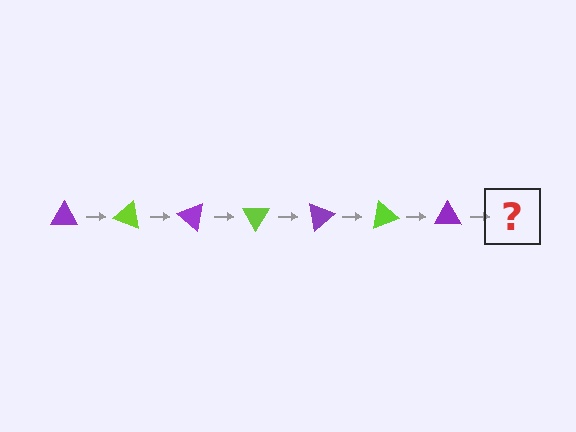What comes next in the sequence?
The next element should be a lime triangle, rotated 140 degrees from the start.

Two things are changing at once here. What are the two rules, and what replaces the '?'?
The two rules are that it rotates 20 degrees each step and the color cycles through purple and lime. The '?' should be a lime triangle, rotated 140 degrees from the start.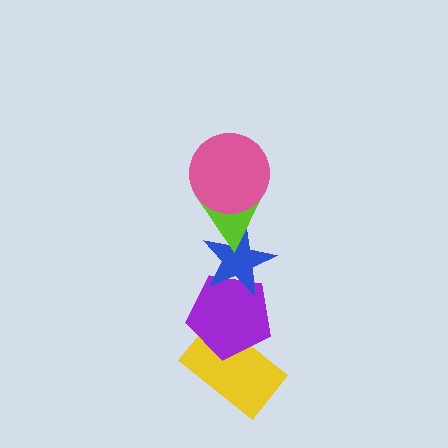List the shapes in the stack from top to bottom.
From top to bottom: the pink circle, the lime triangle, the blue star, the purple pentagon, the yellow rectangle.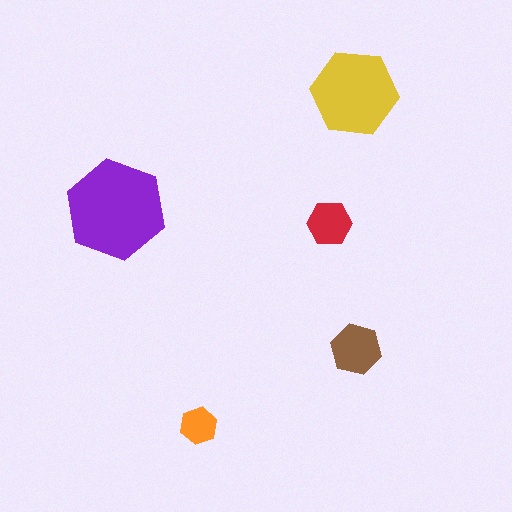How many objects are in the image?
There are 5 objects in the image.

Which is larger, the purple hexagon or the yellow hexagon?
The purple one.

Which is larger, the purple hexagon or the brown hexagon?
The purple one.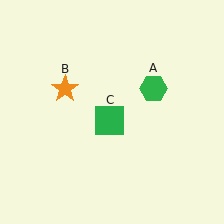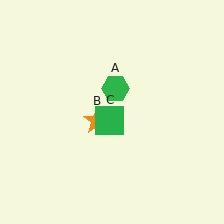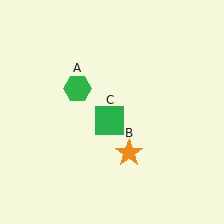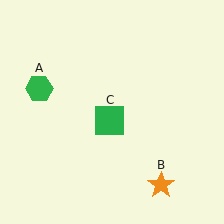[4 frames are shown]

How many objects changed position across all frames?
2 objects changed position: green hexagon (object A), orange star (object B).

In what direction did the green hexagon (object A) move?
The green hexagon (object A) moved left.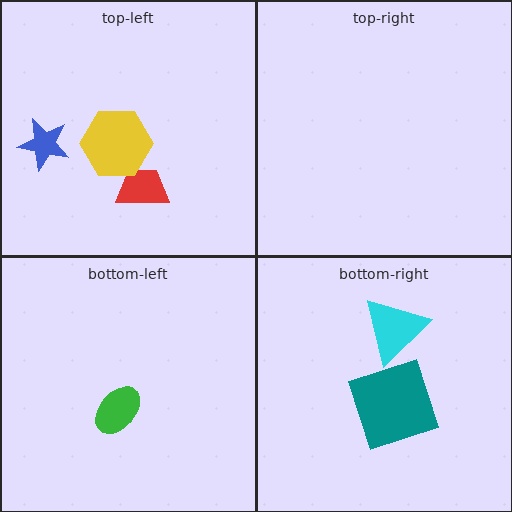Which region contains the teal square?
The bottom-right region.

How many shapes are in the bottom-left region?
1.